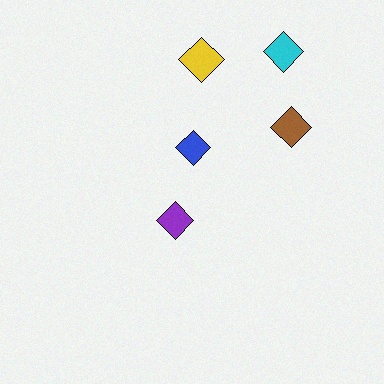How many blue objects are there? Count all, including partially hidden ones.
There is 1 blue object.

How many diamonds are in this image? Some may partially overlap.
There are 5 diamonds.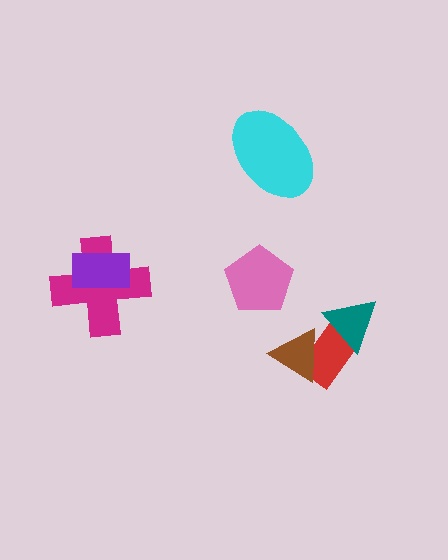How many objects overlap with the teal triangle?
1 object overlaps with the teal triangle.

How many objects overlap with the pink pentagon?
0 objects overlap with the pink pentagon.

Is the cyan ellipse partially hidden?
No, no other shape covers it.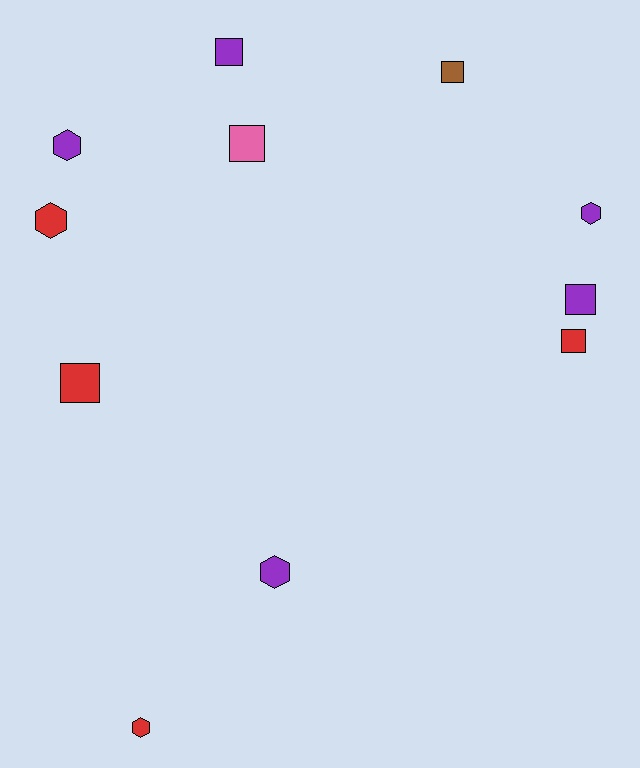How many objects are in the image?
There are 11 objects.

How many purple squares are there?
There are 2 purple squares.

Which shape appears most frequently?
Square, with 6 objects.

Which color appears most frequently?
Purple, with 5 objects.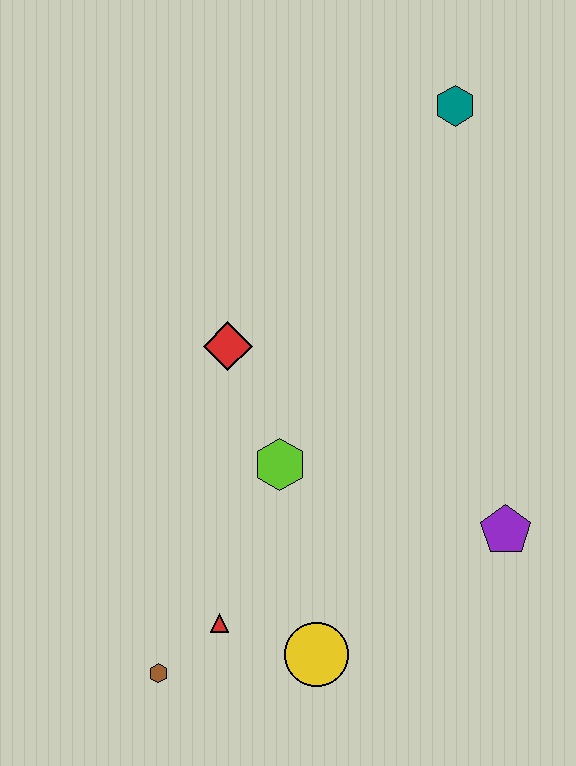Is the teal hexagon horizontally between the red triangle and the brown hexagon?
No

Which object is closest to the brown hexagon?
The red triangle is closest to the brown hexagon.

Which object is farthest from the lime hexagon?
The teal hexagon is farthest from the lime hexagon.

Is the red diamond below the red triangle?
No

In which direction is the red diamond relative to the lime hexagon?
The red diamond is above the lime hexagon.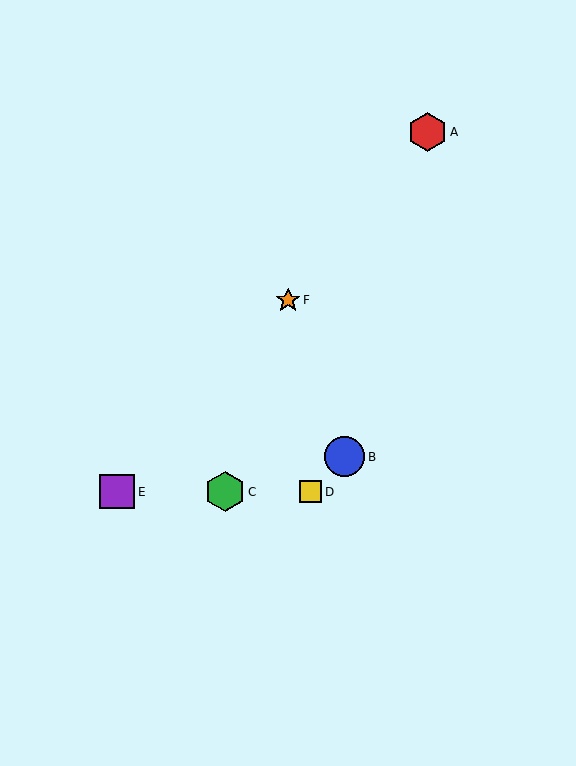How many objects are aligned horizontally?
3 objects (C, D, E) are aligned horizontally.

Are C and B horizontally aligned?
No, C is at y≈492 and B is at y≈457.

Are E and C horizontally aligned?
Yes, both are at y≈492.